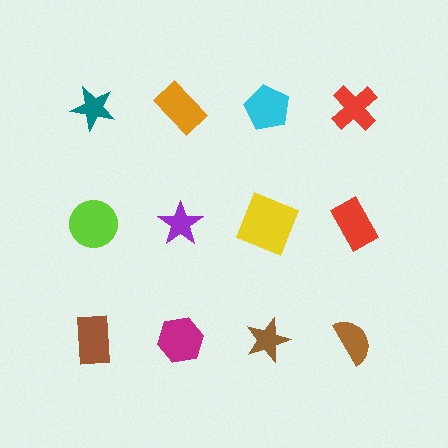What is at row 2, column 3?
A yellow square.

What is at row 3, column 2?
A magenta hexagon.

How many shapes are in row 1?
4 shapes.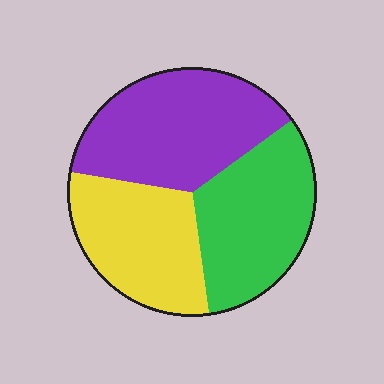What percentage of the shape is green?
Green takes up about one third (1/3) of the shape.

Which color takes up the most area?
Purple, at roughly 40%.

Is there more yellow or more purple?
Purple.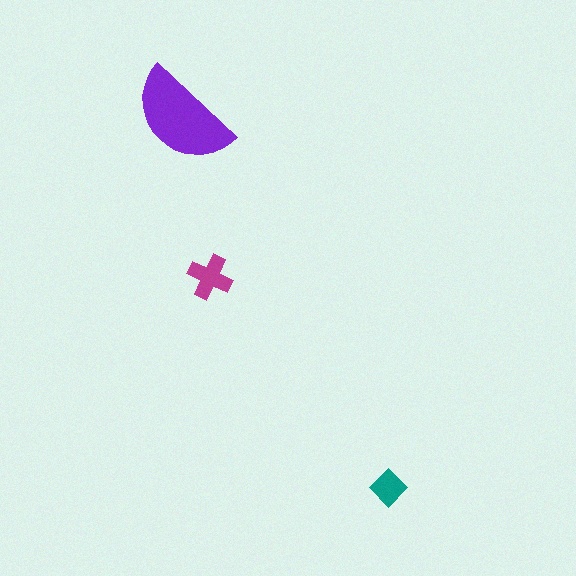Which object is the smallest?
The teal diamond.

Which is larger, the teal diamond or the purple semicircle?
The purple semicircle.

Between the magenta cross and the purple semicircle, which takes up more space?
The purple semicircle.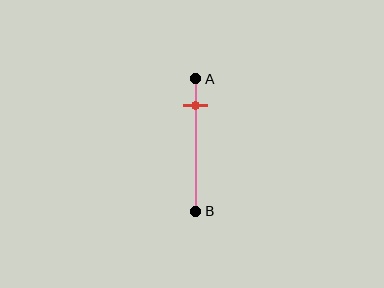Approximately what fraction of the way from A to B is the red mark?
The red mark is approximately 20% of the way from A to B.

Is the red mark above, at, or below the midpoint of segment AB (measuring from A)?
The red mark is above the midpoint of segment AB.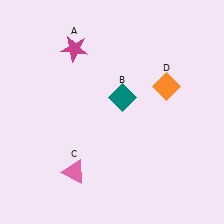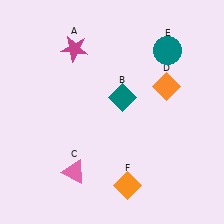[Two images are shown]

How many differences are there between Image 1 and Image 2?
There are 2 differences between the two images.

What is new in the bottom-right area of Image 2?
An orange diamond (F) was added in the bottom-right area of Image 2.